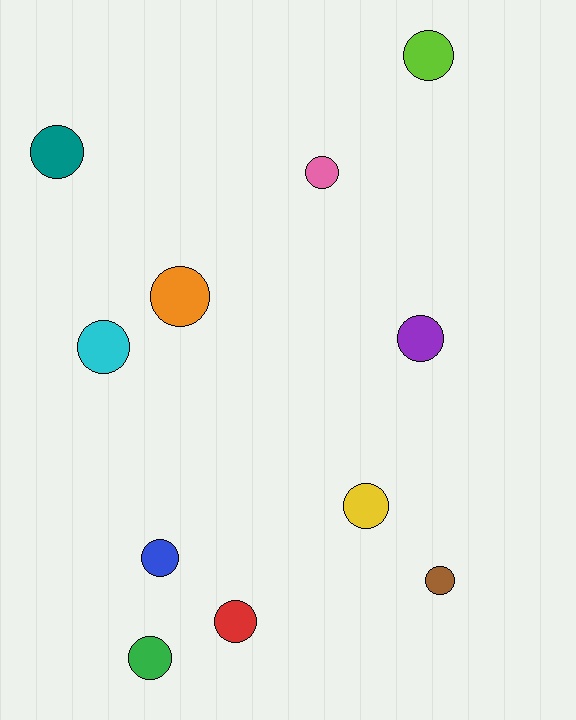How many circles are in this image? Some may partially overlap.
There are 11 circles.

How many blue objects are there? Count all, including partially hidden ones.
There is 1 blue object.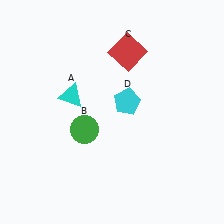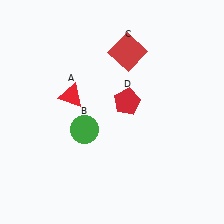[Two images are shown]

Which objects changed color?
A changed from cyan to red. D changed from cyan to red.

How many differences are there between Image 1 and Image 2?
There are 2 differences between the two images.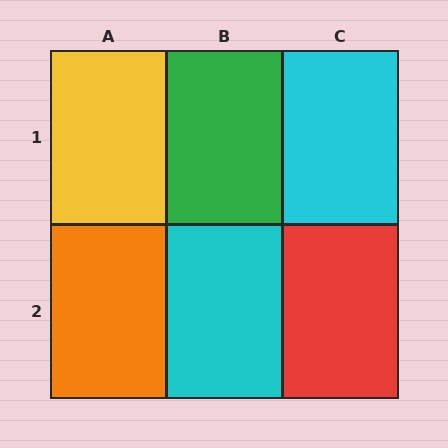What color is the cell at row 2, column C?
Red.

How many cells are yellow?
1 cell is yellow.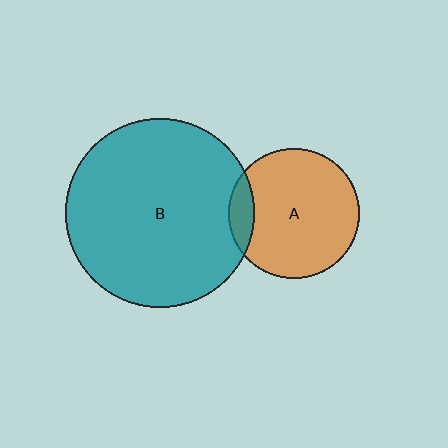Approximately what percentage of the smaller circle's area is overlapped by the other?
Approximately 10%.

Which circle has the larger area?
Circle B (teal).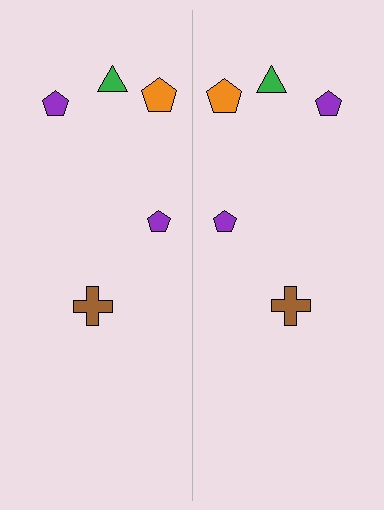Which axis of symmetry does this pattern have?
The pattern has a vertical axis of symmetry running through the center of the image.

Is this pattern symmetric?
Yes, this pattern has bilateral (reflection) symmetry.